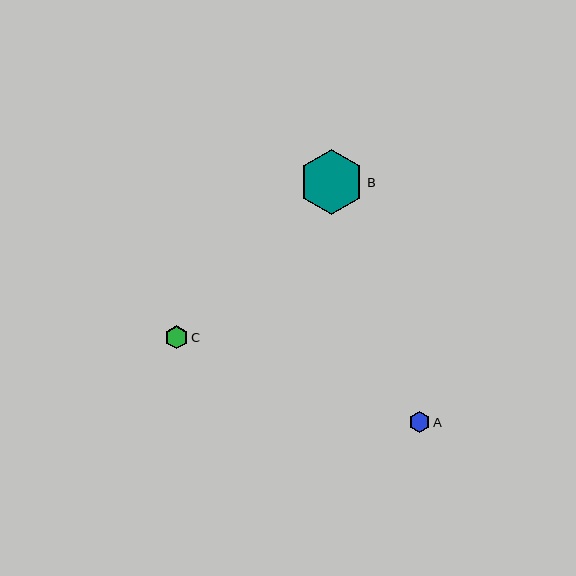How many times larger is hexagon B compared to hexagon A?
Hexagon B is approximately 3.1 times the size of hexagon A.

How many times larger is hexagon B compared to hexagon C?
Hexagon B is approximately 2.8 times the size of hexagon C.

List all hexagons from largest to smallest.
From largest to smallest: B, C, A.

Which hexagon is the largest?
Hexagon B is the largest with a size of approximately 65 pixels.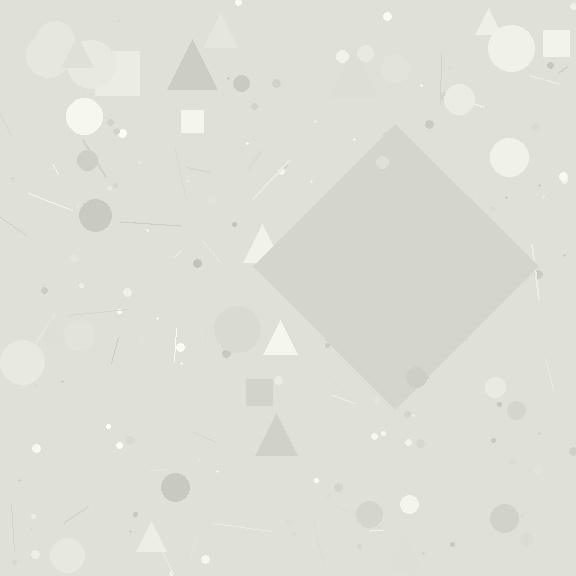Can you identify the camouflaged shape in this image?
The camouflaged shape is a diamond.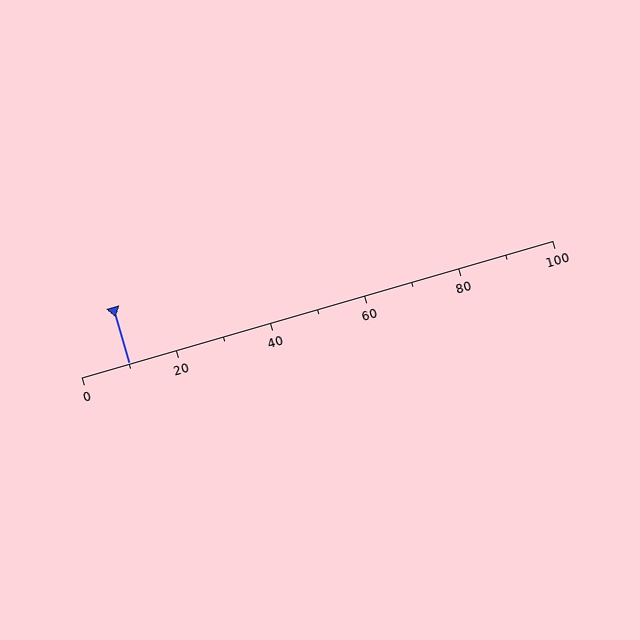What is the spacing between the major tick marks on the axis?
The major ticks are spaced 20 apart.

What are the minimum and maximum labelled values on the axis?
The axis runs from 0 to 100.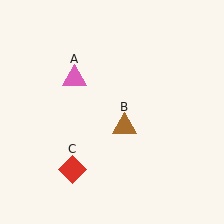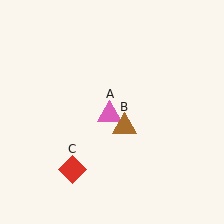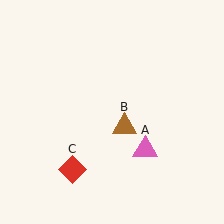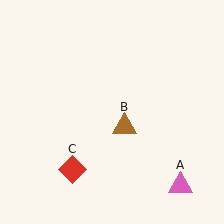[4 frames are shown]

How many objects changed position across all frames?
1 object changed position: pink triangle (object A).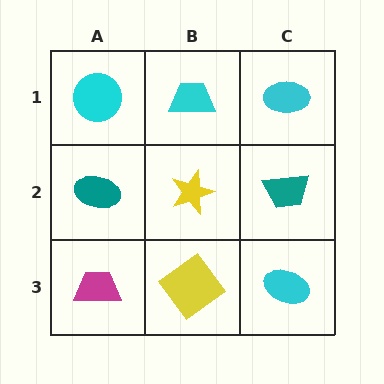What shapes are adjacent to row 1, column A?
A teal ellipse (row 2, column A), a cyan trapezoid (row 1, column B).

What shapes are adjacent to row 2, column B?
A cyan trapezoid (row 1, column B), a yellow diamond (row 3, column B), a teal ellipse (row 2, column A), a teal trapezoid (row 2, column C).